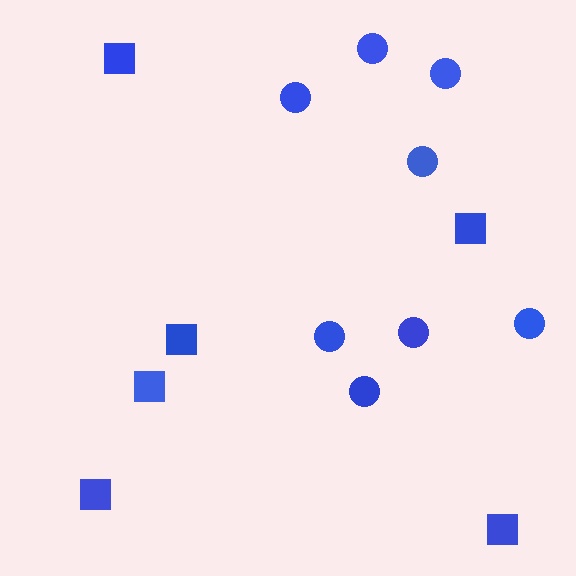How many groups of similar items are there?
There are 2 groups: one group of squares (6) and one group of circles (8).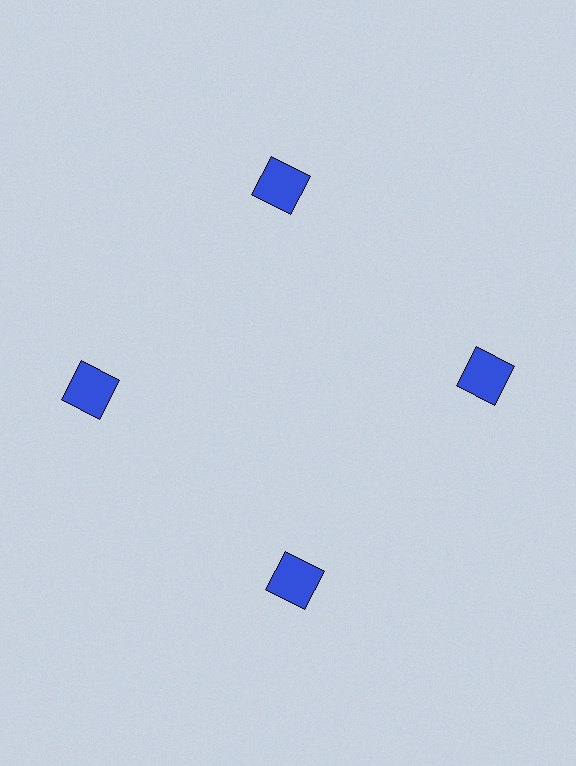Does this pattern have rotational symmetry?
Yes, this pattern has 4-fold rotational symmetry. It looks the same after rotating 90 degrees around the center.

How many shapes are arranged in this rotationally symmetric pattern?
There are 4 shapes, arranged in 4 groups of 1.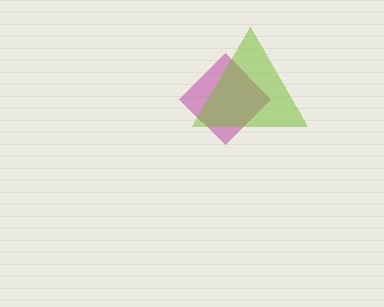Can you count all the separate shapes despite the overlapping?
Yes, there are 2 separate shapes.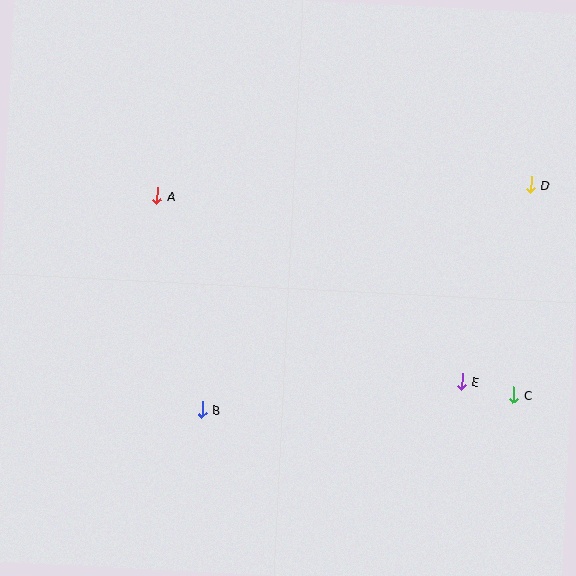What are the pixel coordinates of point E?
Point E is at (462, 382).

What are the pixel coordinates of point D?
Point D is at (531, 185).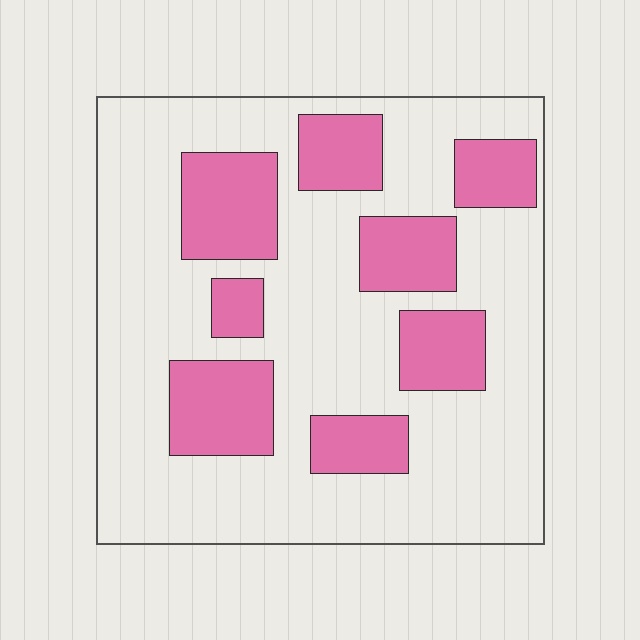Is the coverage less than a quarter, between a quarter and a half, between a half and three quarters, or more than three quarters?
Between a quarter and a half.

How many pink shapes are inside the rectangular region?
8.